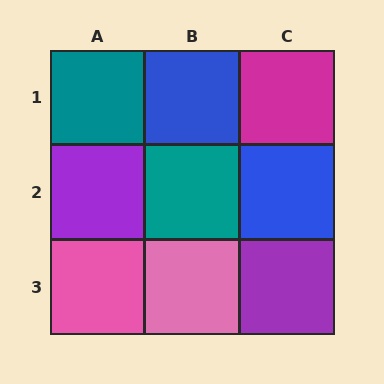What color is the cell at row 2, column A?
Purple.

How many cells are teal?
2 cells are teal.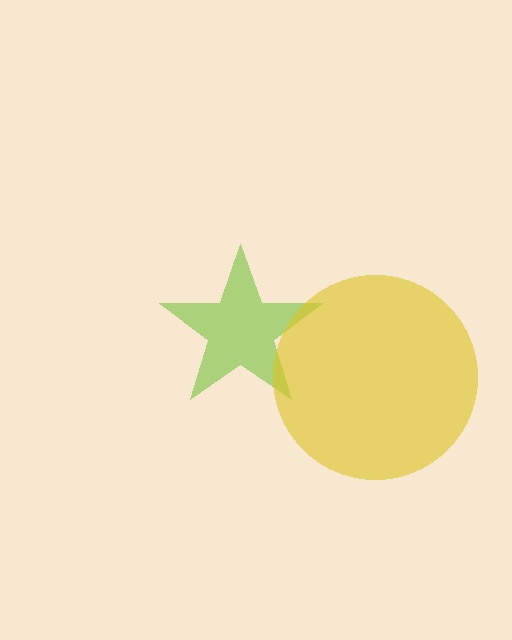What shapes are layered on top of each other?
The layered shapes are: a lime star, a yellow circle.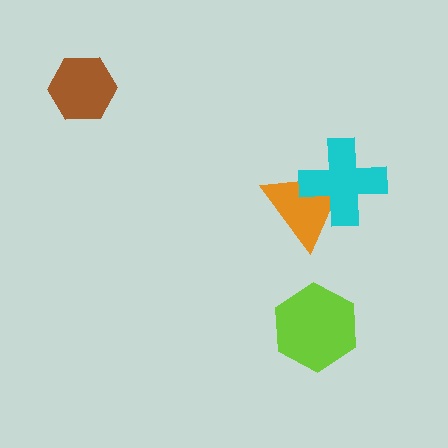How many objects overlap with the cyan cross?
1 object overlaps with the cyan cross.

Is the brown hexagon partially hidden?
No, no other shape covers it.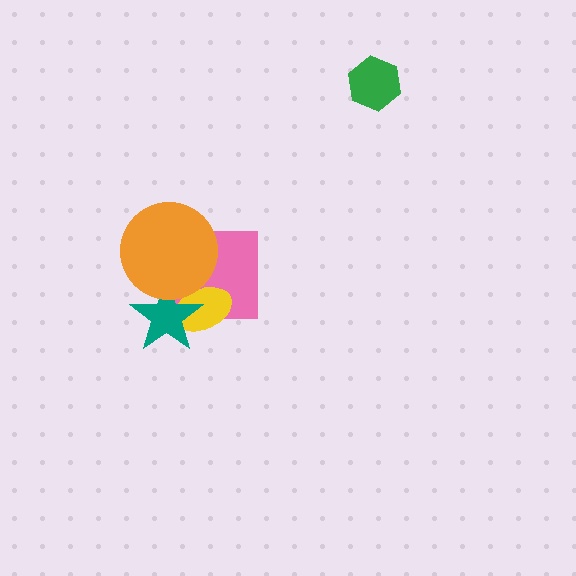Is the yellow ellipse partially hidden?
Yes, it is partially covered by another shape.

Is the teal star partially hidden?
Yes, it is partially covered by another shape.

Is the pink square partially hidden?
Yes, it is partially covered by another shape.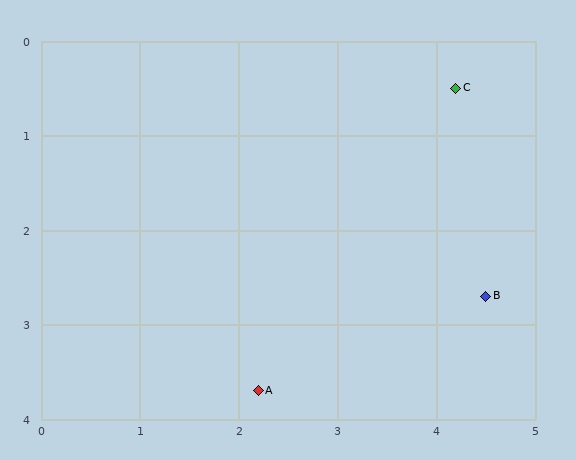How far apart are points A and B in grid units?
Points A and B are about 2.5 grid units apart.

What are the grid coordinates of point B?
Point B is at approximately (4.5, 2.7).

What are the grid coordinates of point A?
Point A is at approximately (2.2, 3.7).